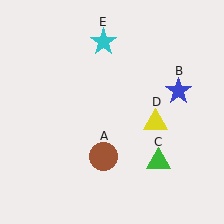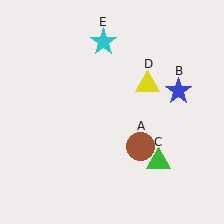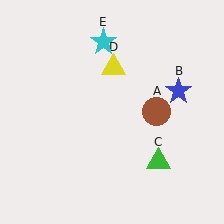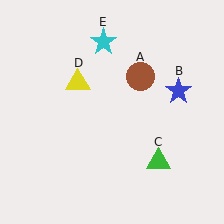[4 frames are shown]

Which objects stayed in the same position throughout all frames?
Blue star (object B) and green triangle (object C) and cyan star (object E) remained stationary.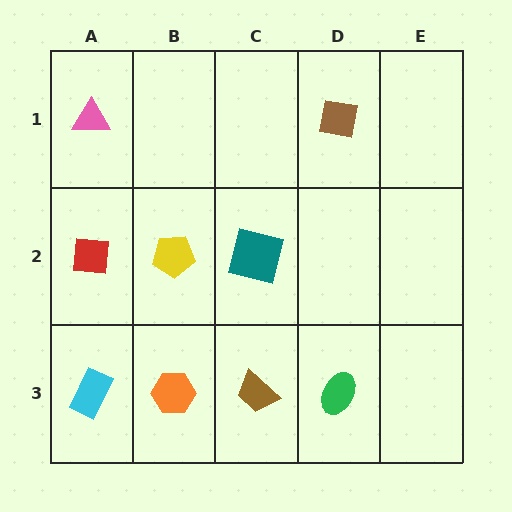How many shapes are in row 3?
4 shapes.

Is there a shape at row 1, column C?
No, that cell is empty.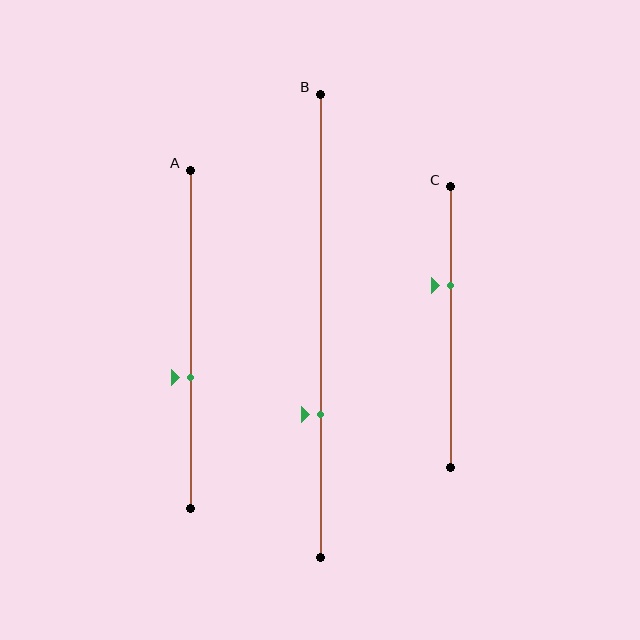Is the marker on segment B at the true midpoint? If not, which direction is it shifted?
No, the marker on segment B is shifted downward by about 19% of the segment length.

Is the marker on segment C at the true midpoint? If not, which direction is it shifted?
No, the marker on segment C is shifted upward by about 15% of the segment length.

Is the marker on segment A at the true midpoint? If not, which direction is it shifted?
No, the marker on segment A is shifted downward by about 11% of the segment length.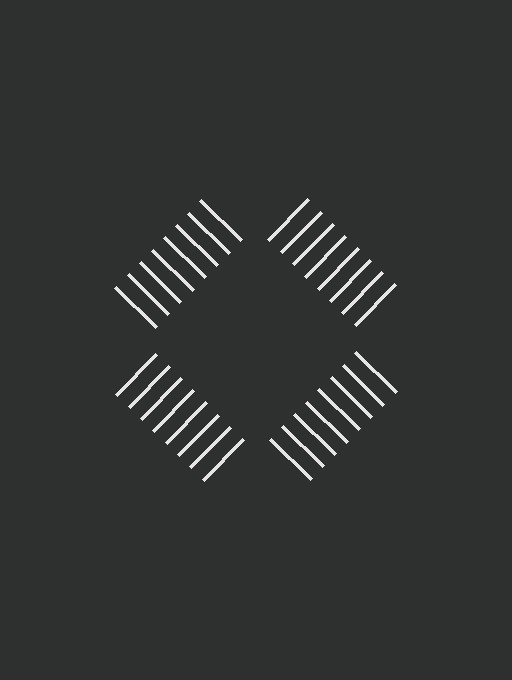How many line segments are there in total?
32 — 8 along each of the 4 edges.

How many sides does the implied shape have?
4 sides — the line-ends trace a square.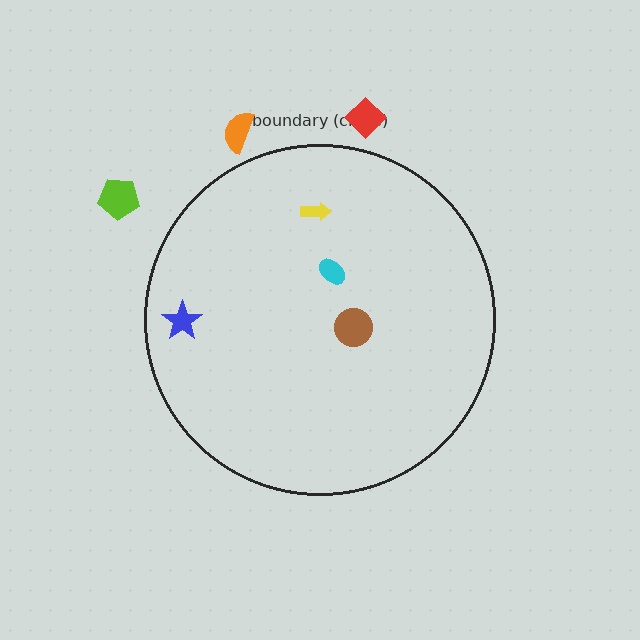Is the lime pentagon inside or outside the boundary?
Outside.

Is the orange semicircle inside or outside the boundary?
Outside.